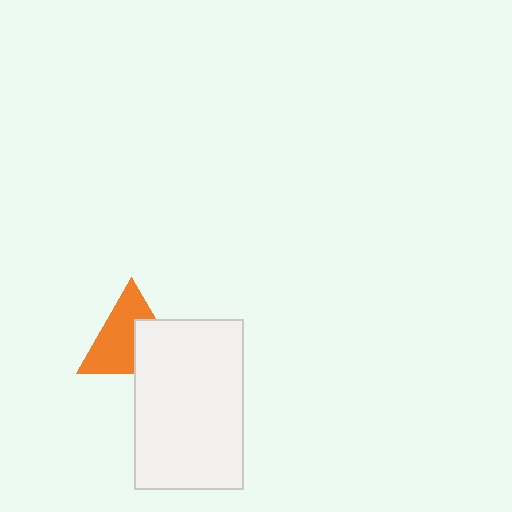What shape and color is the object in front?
The object in front is a white rectangle.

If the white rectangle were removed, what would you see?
You would see the complete orange triangle.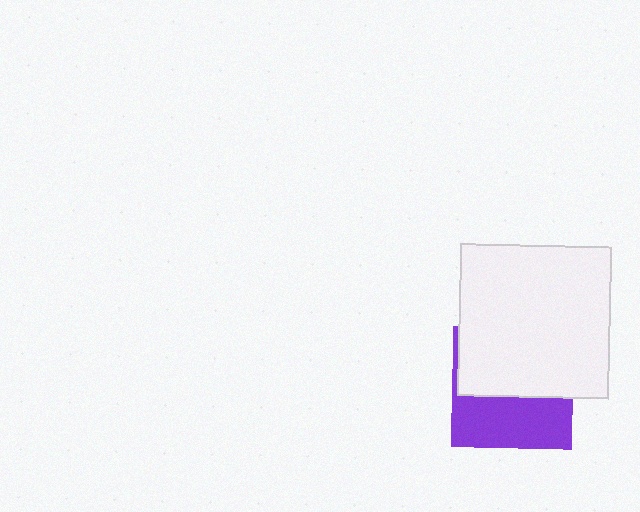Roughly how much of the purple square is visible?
A small part of it is visible (roughly 44%).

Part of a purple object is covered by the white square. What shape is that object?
It is a square.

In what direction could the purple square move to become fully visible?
The purple square could move down. That would shift it out from behind the white square entirely.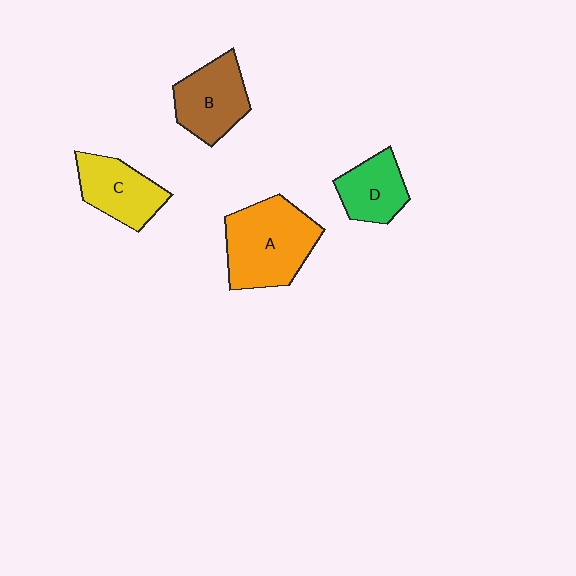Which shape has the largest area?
Shape A (orange).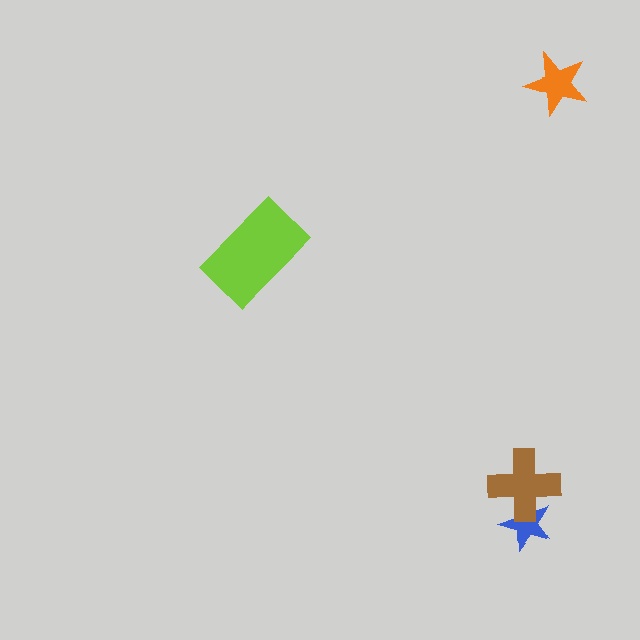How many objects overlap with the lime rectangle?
0 objects overlap with the lime rectangle.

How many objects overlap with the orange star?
0 objects overlap with the orange star.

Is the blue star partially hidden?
Yes, it is partially covered by another shape.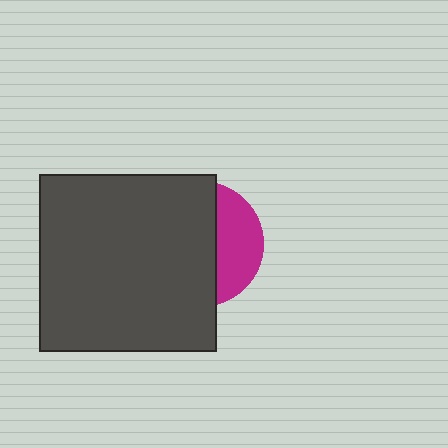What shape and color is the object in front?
The object in front is a dark gray square.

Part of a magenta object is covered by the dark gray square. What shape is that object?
It is a circle.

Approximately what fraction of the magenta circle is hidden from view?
Roughly 67% of the magenta circle is hidden behind the dark gray square.